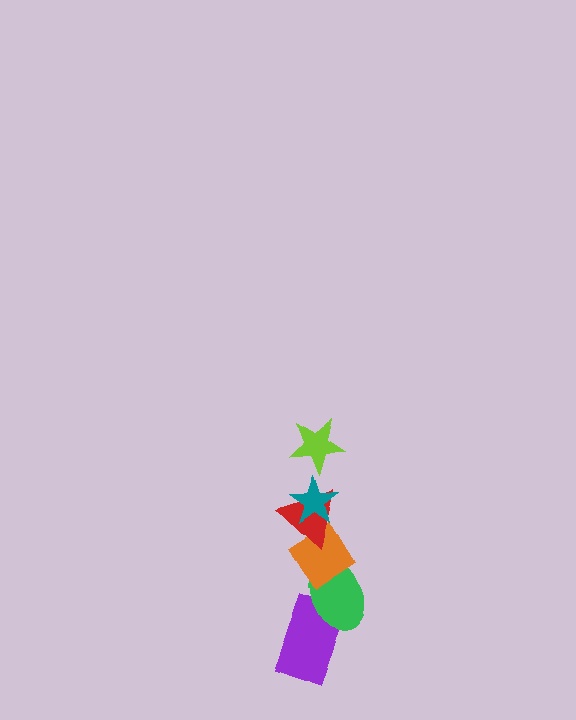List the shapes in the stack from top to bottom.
From top to bottom: the lime star, the teal star, the red triangle, the orange diamond, the green ellipse, the purple rectangle.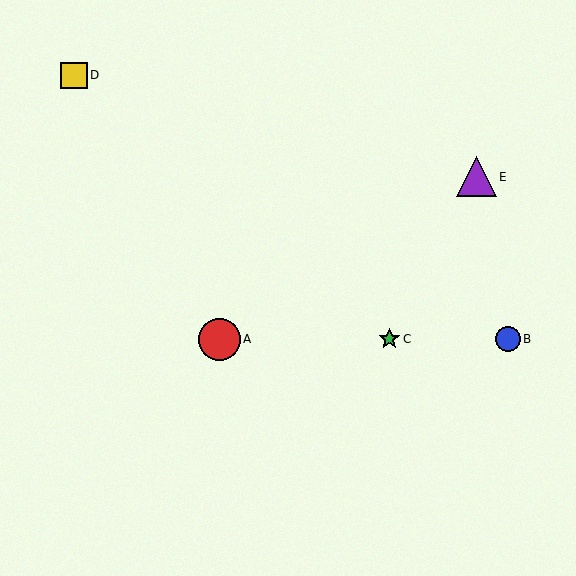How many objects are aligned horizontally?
3 objects (A, B, C) are aligned horizontally.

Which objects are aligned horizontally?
Objects A, B, C are aligned horizontally.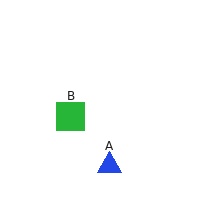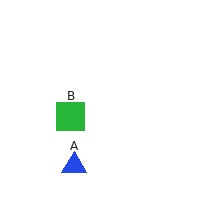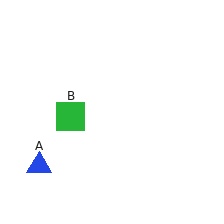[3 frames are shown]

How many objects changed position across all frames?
1 object changed position: blue triangle (object A).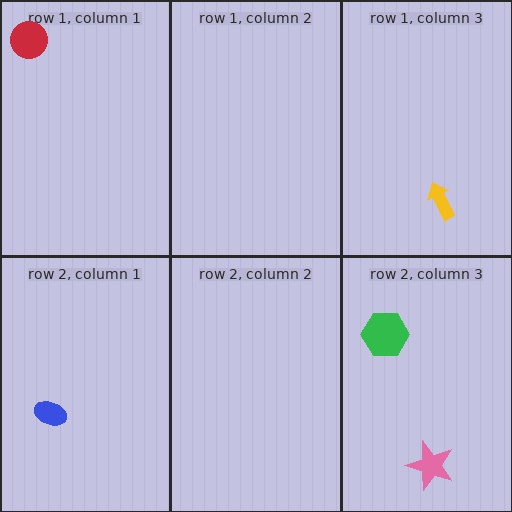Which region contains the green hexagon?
The row 2, column 3 region.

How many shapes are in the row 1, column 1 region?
1.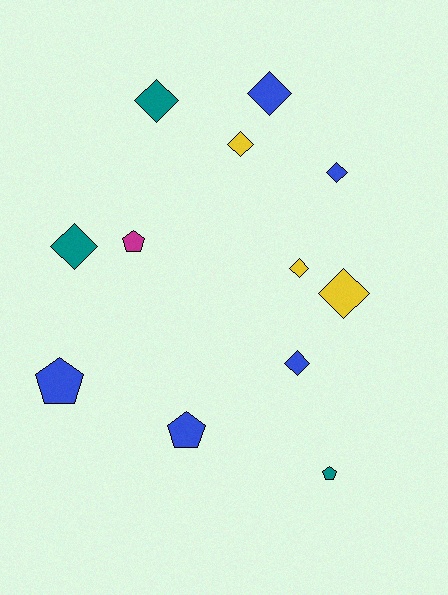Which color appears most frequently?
Blue, with 5 objects.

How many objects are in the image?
There are 12 objects.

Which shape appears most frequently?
Diamond, with 8 objects.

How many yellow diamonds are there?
There are 3 yellow diamonds.